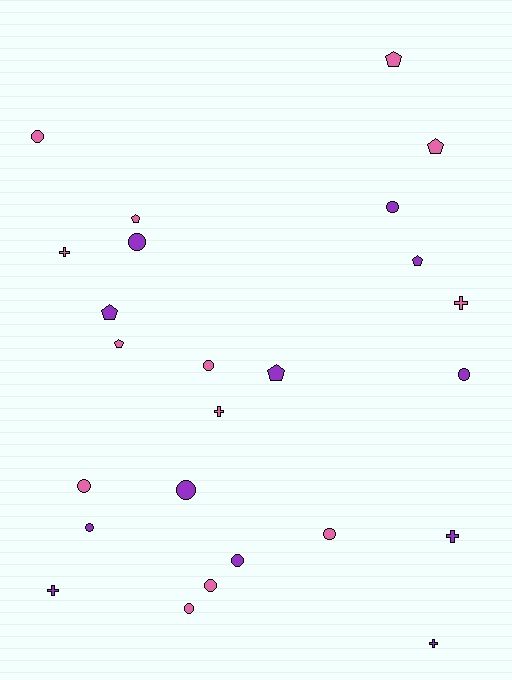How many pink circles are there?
There are 6 pink circles.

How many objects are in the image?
There are 25 objects.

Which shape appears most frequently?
Circle, with 12 objects.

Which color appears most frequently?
Pink, with 13 objects.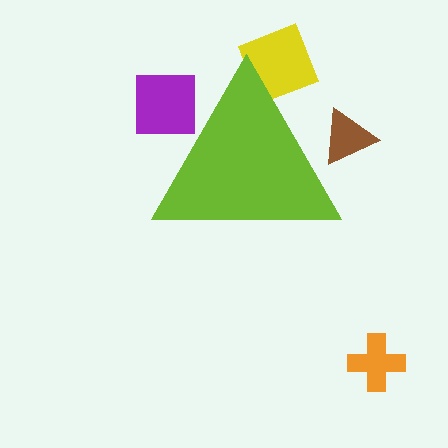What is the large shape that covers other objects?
A lime triangle.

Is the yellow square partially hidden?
Yes, the yellow square is partially hidden behind the lime triangle.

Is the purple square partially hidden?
Yes, the purple square is partially hidden behind the lime triangle.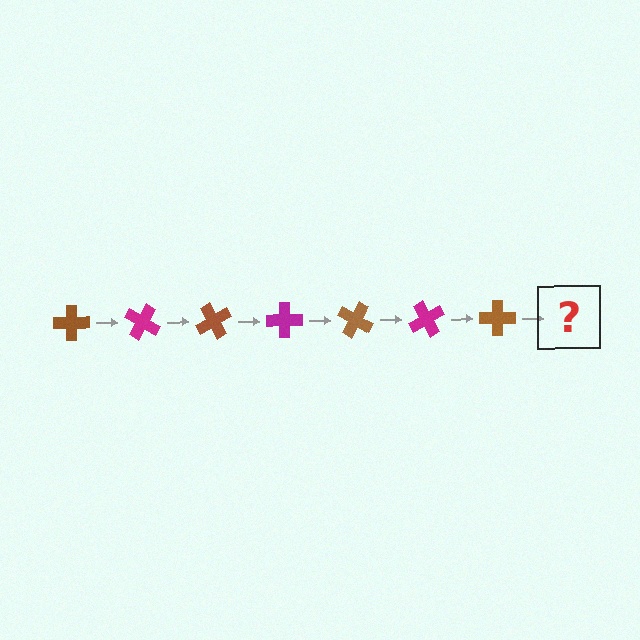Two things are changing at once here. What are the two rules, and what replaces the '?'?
The two rules are that it rotates 30 degrees each step and the color cycles through brown and magenta. The '?' should be a magenta cross, rotated 210 degrees from the start.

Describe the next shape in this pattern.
It should be a magenta cross, rotated 210 degrees from the start.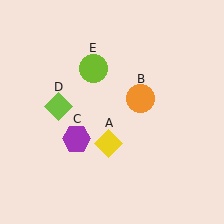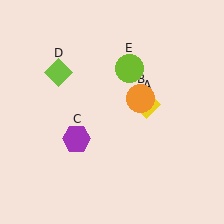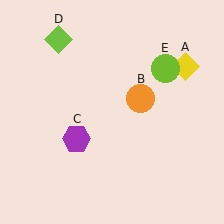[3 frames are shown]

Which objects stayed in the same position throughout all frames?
Orange circle (object B) and purple hexagon (object C) remained stationary.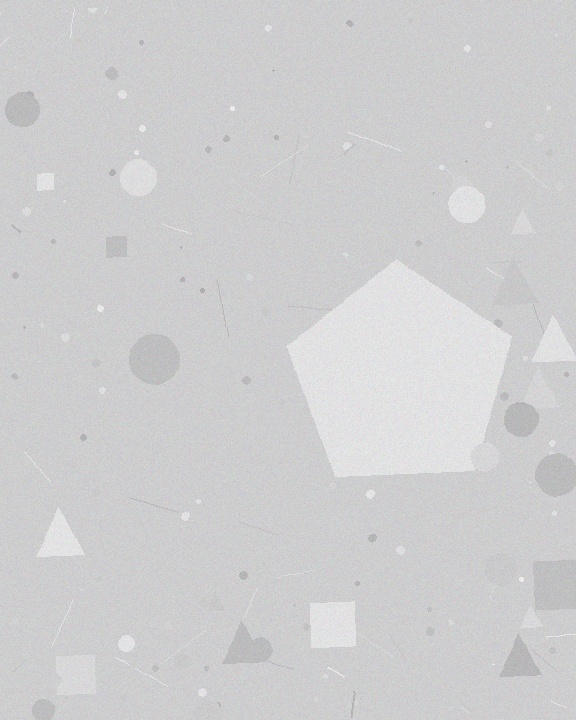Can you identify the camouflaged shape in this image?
The camouflaged shape is a pentagon.